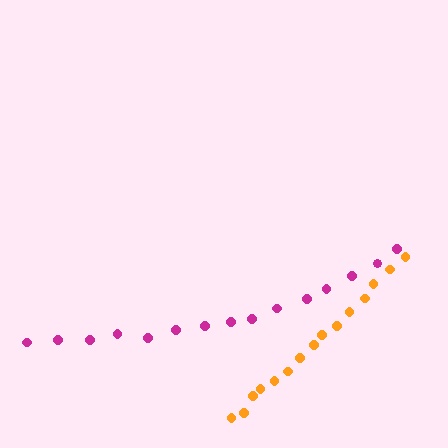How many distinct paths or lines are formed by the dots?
There are 2 distinct paths.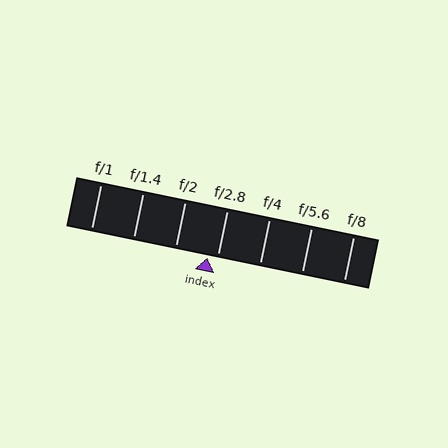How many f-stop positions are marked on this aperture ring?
There are 7 f-stop positions marked.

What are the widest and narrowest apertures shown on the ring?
The widest aperture shown is f/1 and the narrowest is f/8.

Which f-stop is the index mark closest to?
The index mark is closest to f/2.8.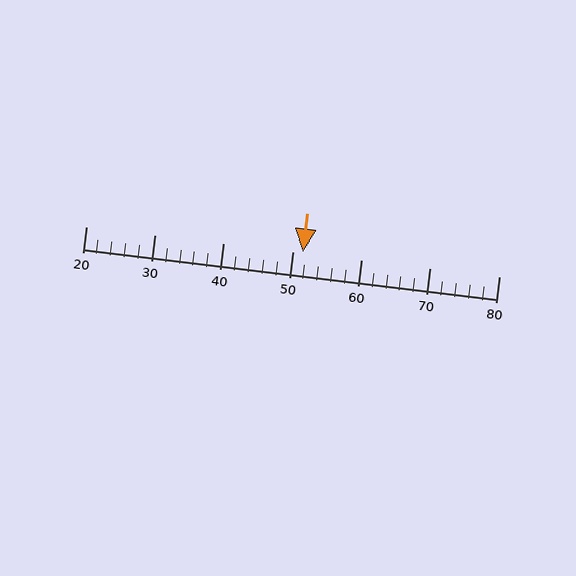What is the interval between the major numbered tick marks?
The major tick marks are spaced 10 units apart.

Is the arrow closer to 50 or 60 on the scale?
The arrow is closer to 50.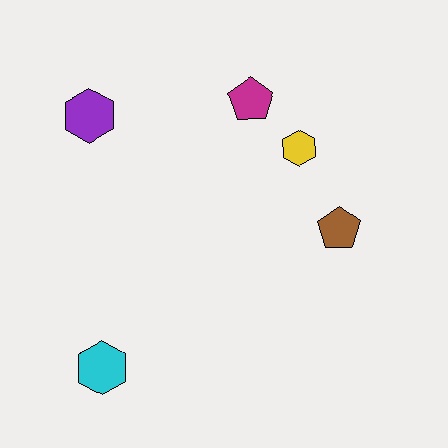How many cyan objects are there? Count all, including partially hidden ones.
There is 1 cyan object.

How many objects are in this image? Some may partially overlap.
There are 5 objects.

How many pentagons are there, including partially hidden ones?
There are 2 pentagons.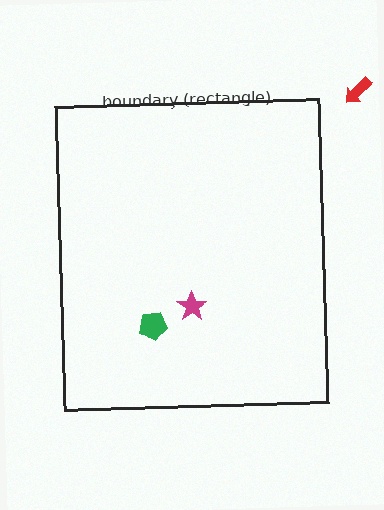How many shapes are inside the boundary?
2 inside, 1 outside.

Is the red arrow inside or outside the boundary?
Outside.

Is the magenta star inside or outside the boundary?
Inside.